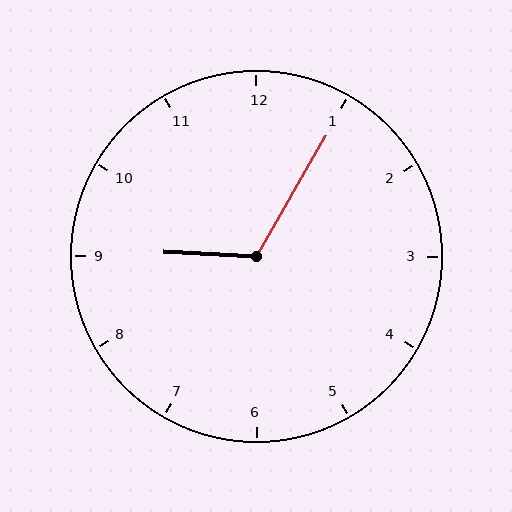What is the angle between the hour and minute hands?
Approximately 118 degrees.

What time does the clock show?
9:05.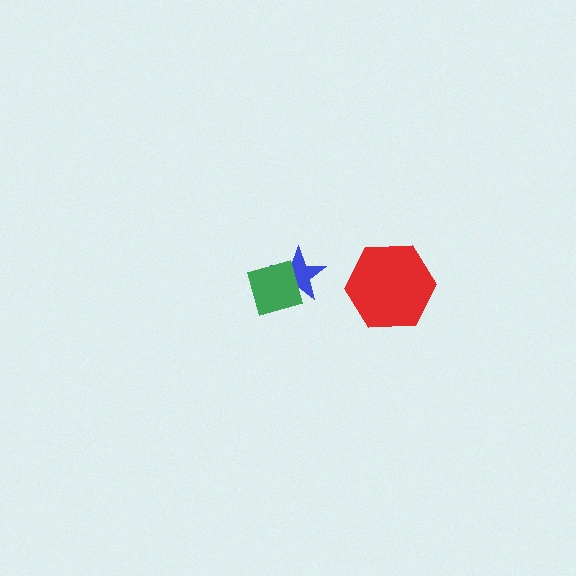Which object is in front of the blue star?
The green diamond is in front of the blue star.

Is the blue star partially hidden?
Yes, it is partially covered by another shape.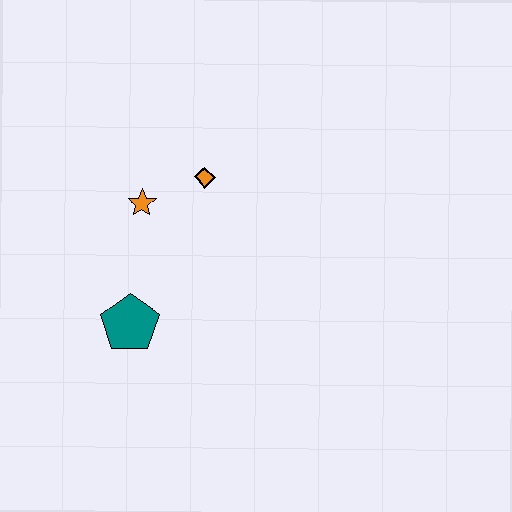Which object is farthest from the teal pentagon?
The orange diamond is farthest from the teal pentagon.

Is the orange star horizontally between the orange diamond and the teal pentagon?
Yes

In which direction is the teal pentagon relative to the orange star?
The teal pentagon is below the orange star.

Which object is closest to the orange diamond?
The orange star is closest to the orange diamond.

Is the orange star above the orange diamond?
No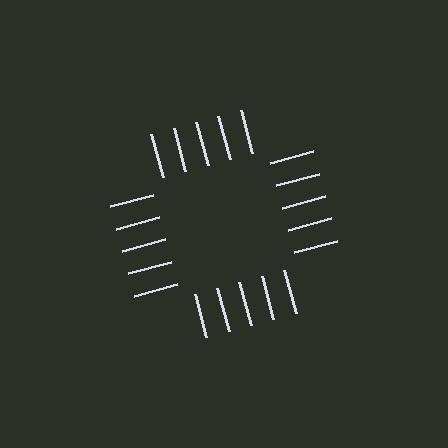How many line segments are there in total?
20 — 5 along each of the 4 edges.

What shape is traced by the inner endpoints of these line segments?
An illusory square — the line segments terminate on its edges but no continuous stroke is drawn.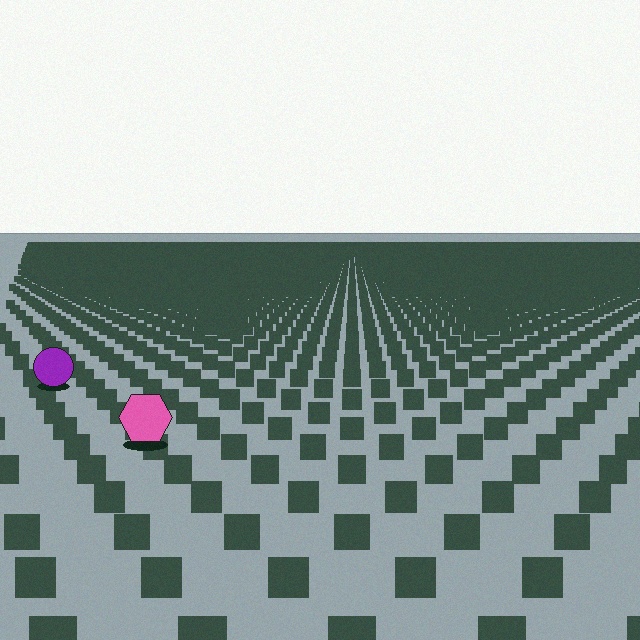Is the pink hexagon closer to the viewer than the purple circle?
Yes. The pink hexagon is closer — you can tell from the texture gradient: the ground texture is coarser near it.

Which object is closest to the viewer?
The pink hexagon is closest. The texture marks near it are larger and more spread out.